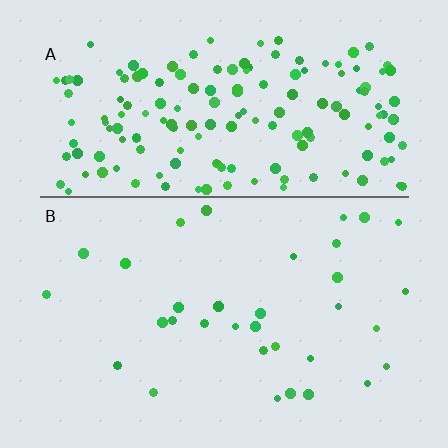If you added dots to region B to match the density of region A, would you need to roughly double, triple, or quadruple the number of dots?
Approximately quadruple.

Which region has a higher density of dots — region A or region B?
A (the top).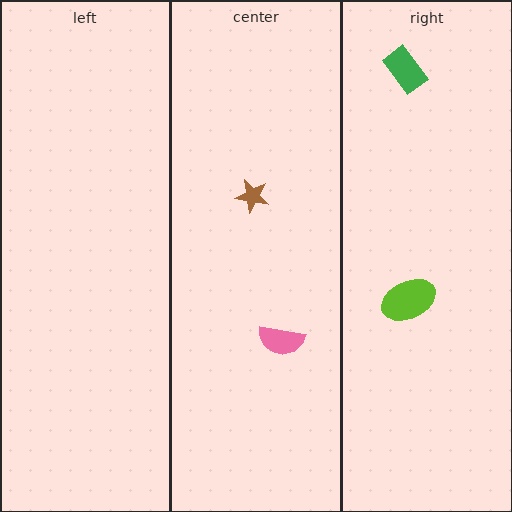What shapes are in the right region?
The green rectangle, the lime ellipse.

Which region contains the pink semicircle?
The center region.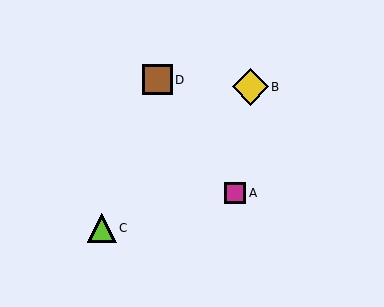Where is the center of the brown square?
The center of the brown square is at (157, 80).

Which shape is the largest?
The yellow diamond (labeled B) is the largest.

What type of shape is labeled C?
Shape C is a lime triangle.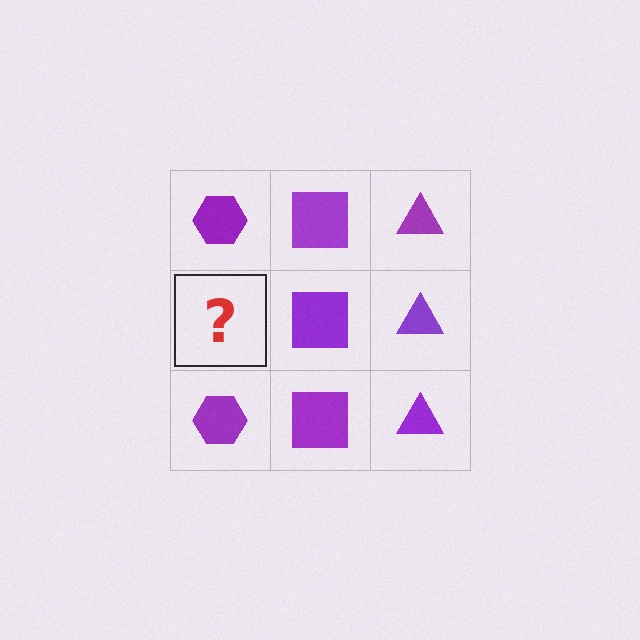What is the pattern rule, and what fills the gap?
The rule is that each column has a consistent shape. The gap should be filled with a purple hexagon.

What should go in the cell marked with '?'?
The missing cell should contain a purple hexagon.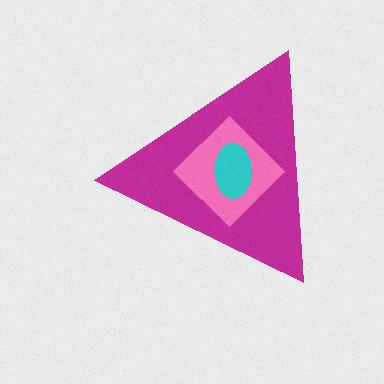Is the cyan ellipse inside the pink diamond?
Yes.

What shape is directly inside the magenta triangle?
The pink diamond.